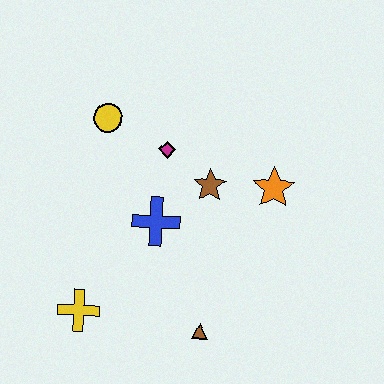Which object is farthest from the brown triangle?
The yellow circle is farthest from the brown triangle.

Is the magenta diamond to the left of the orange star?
Yes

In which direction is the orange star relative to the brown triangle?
The orange star is above the brown triangle.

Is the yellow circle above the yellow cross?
Yes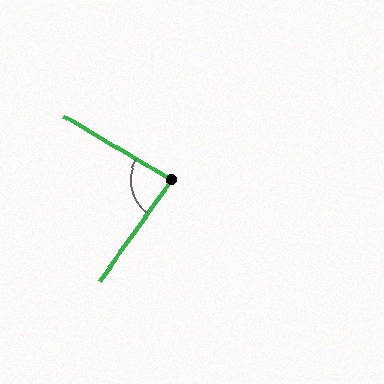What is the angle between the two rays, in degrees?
Approximately 85 degrees.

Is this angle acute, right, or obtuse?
It is acute.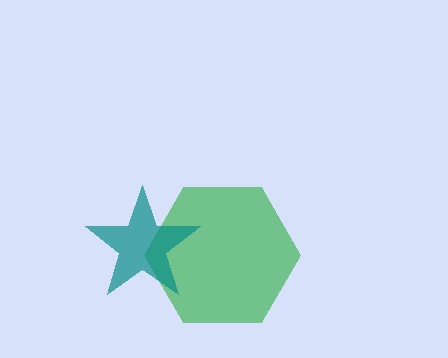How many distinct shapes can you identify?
There are 2 distinct shapes: a green hexagon, a teal star.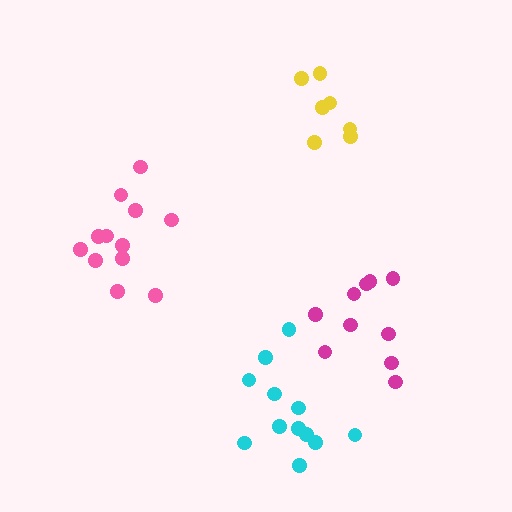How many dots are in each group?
Group 1: 7 dots, Group 2: 10 dots, Group 3: 12 dots, Group 4: 12 dots (41 total).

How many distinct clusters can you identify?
There are 4 distinct clusters.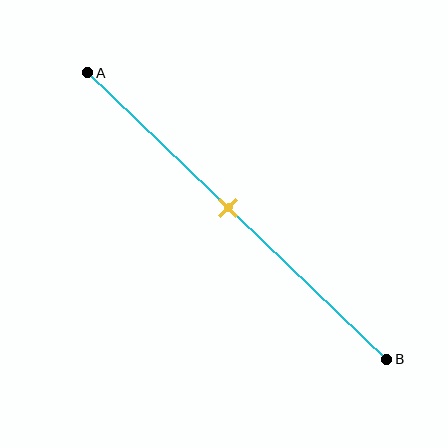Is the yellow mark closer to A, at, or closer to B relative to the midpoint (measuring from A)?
The yellow mark is approximately at the midpoint of segment AB.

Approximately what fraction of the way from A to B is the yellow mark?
The yellow mark is approximately 45% of the way from A to B.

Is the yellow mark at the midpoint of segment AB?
Yes, the mark is approximately at the midpoint.